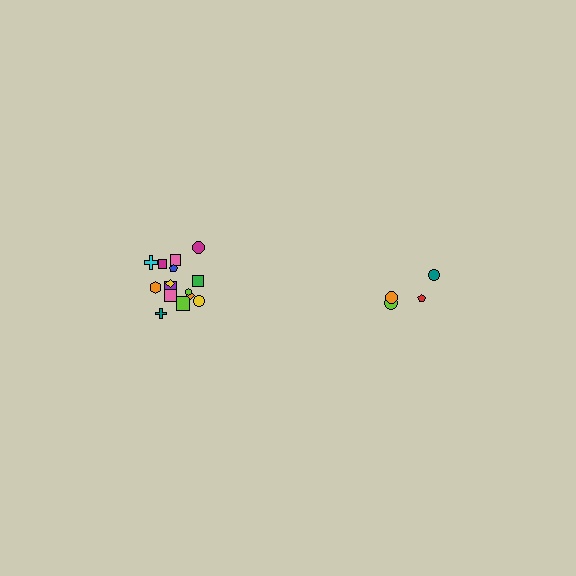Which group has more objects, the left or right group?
The left group.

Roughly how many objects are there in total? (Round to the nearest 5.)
Roughly 20 objects in total.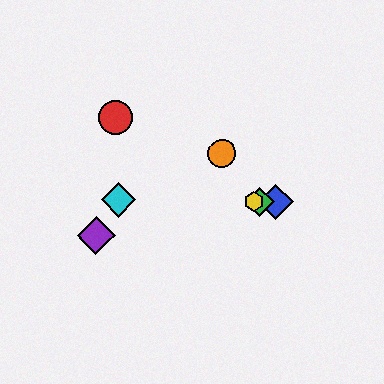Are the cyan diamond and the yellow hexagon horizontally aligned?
Yes, both are at y≈200.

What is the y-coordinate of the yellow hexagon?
The yellow hexagon is at y≈201.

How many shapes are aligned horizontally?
4 shapes (the blue diamond, the green diamond, the yellow hexagon, the cyan diamond) are aligned horizontally.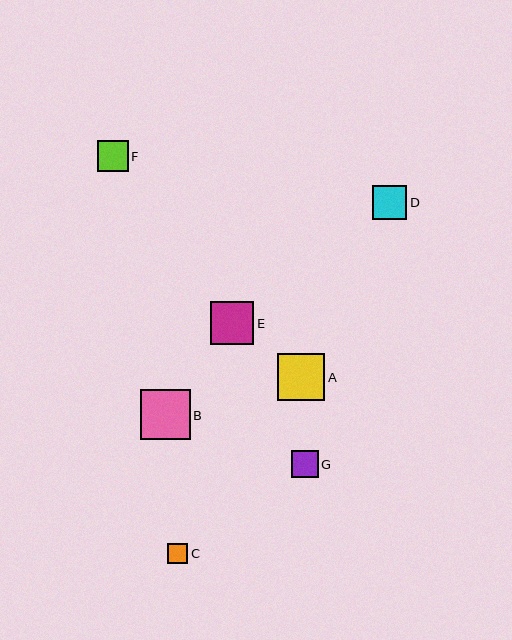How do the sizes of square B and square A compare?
Square B and square A are approximately the same size.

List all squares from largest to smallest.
From largest to smallest: B, A, E, D, F, G, C.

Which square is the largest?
Square B is the largest with a size of approximately 50 pixels.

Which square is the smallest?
Square C is the smallest with a size of approximately 20 pixels.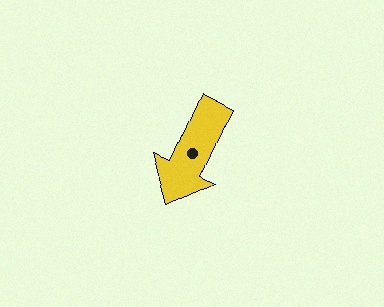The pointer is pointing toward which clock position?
Roughly 7 o'clock.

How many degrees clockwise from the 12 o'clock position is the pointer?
Approximately 205 degrees.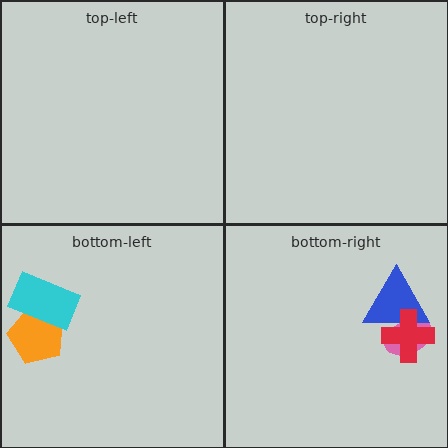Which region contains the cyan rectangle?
The bottom-left region.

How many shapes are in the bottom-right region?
3.